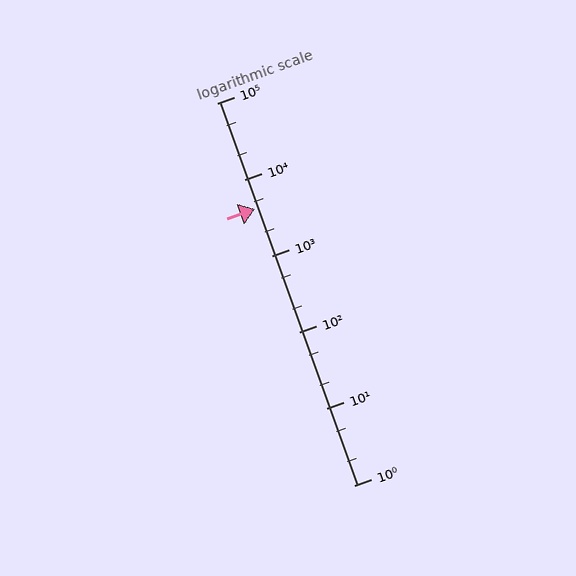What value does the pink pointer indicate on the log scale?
The pointer indicates approximately 4100.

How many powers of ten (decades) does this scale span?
The scale spans 5 decades, from 1 to 100000.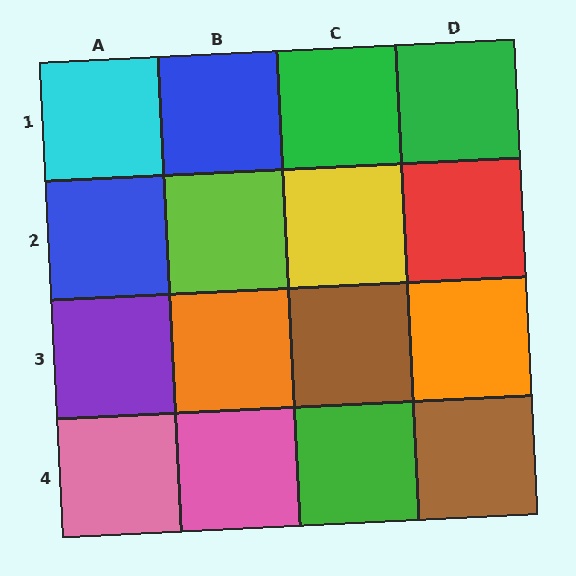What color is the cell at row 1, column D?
Green.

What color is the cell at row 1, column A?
Cyan.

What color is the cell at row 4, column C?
Green.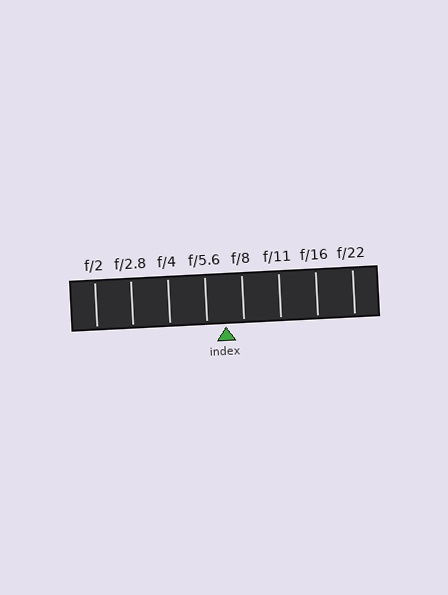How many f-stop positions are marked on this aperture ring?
There are 8 f-stop positions marked.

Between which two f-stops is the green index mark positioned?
The index mark is between f/5.6 and f/8.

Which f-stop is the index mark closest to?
The index mark is closest to f/8.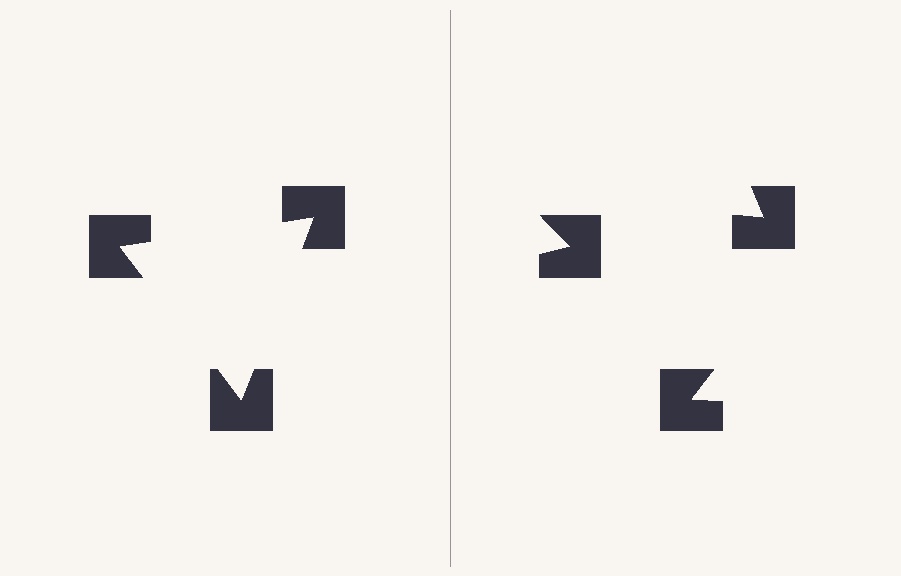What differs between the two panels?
The notched squares are positioned identically on both sides; only the wedge orientations differ. On the left they align to a triangle; on the right they are misaligned.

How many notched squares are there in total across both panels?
6 — 3 on each side.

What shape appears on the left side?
An illusory triangle.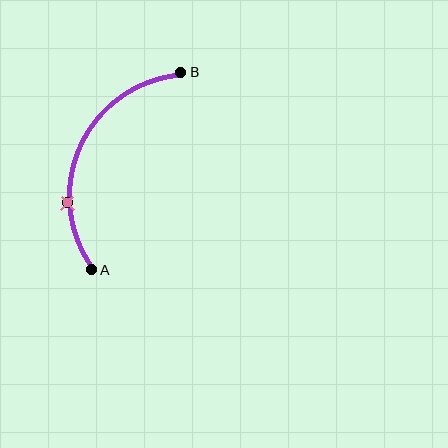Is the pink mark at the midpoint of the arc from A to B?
No. The pink mark lies on the arc but is closer to endpoint A. The arc midpoint would be at the point on the curve equidistant along the arc from both A and B.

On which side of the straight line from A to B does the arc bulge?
The arc bulges to the left of the straight line connecting A and B.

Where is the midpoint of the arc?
The arc midpoint is the point on the curve farthest from the straight line joining A and B. It sits to the left of that line.